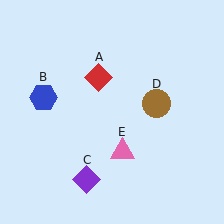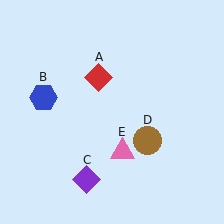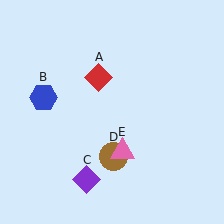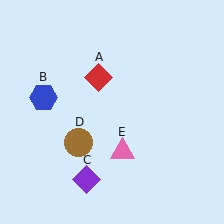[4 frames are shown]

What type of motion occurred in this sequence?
The brown circle (object D) rotated clockwise around the center of the scene.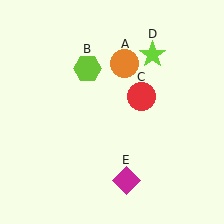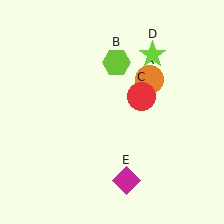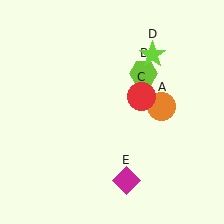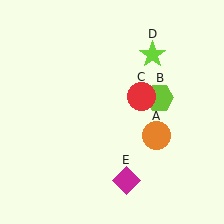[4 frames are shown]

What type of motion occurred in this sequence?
The orange circle (object A), lime hexagon (object B) rotated clockwise around the center of the scene.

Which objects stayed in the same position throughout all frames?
Red circle (object C) and lime star (object D) and magenta diamond (object E) remained stationary.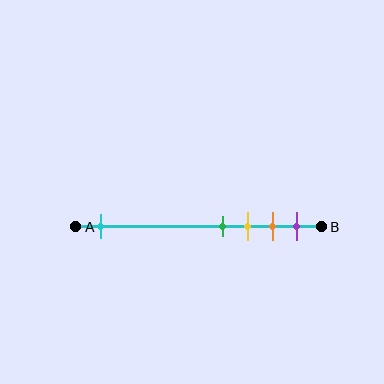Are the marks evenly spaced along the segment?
No, the marks are not evenly spaced.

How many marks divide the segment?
There are 5 marks dividing the segment.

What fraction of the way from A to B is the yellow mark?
The yellow mark is approximately 70% (0.7) of the way from A to B.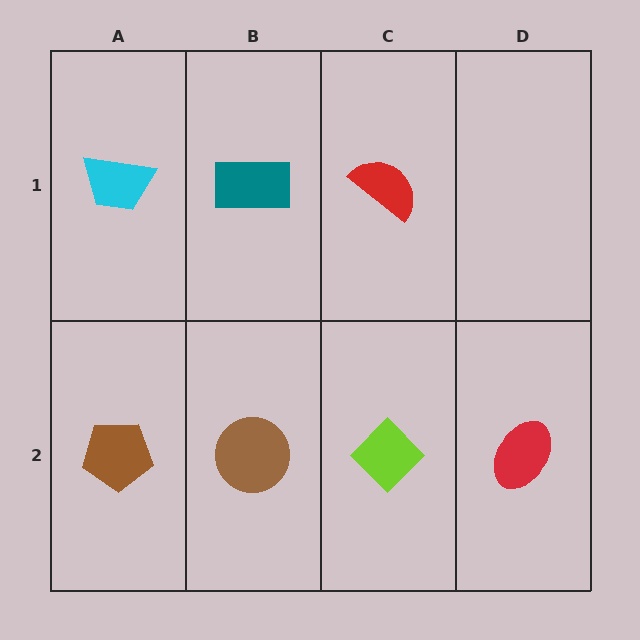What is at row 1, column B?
A teal rectangle.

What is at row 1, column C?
A red semicircle.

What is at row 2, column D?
A red ellipse.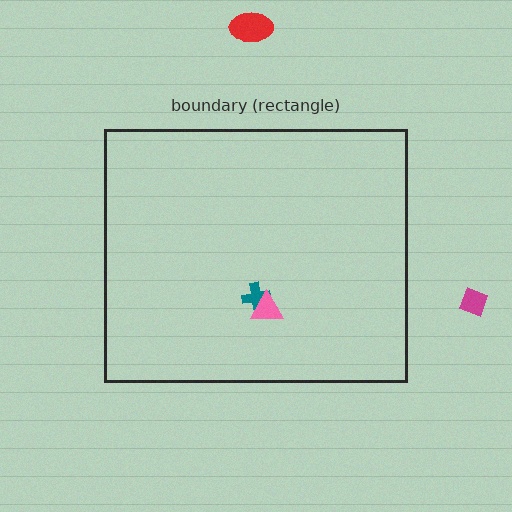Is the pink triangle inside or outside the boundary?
Inside.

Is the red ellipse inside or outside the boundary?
Outside.